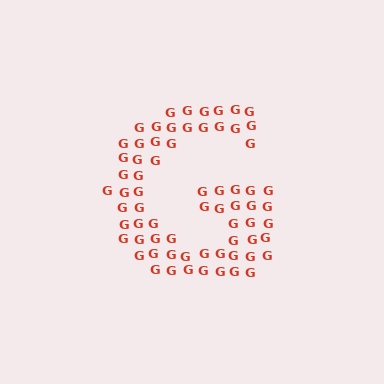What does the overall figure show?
The overall figure shows the letter G.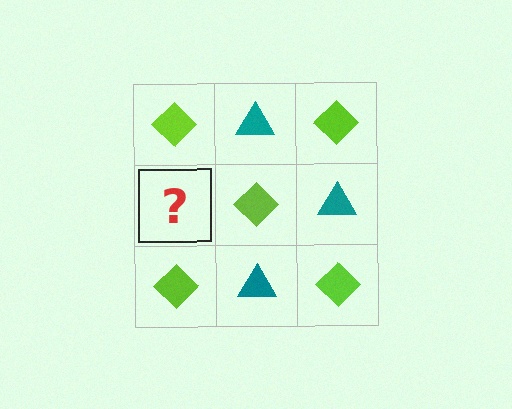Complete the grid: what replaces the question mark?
The question mark should be replaced with a teal triangle.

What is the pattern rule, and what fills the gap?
The rule is that it alternates lime diamond and teal triangle in a checkerboard pattern. The gap should be filled with a teal triangle.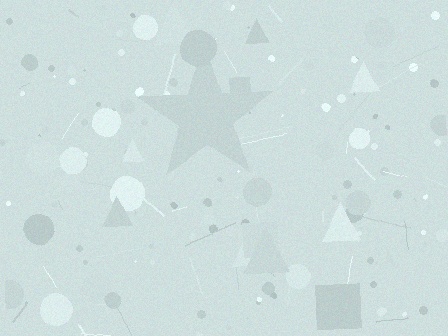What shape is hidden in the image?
A star is hidden in the image.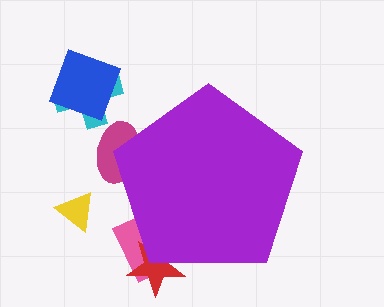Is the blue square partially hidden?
No, the blue square is fully visible.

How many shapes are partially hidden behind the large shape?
3 shapes are partially hidden.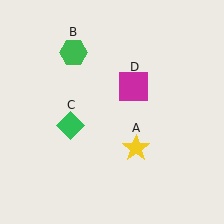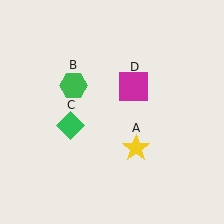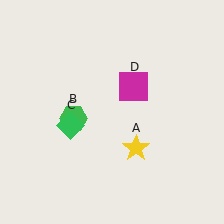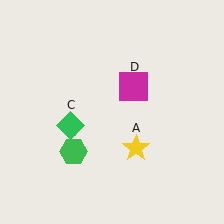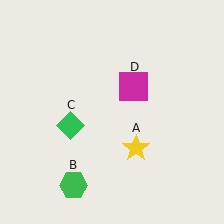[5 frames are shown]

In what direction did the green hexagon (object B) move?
The green hexagon (object B) moved down.